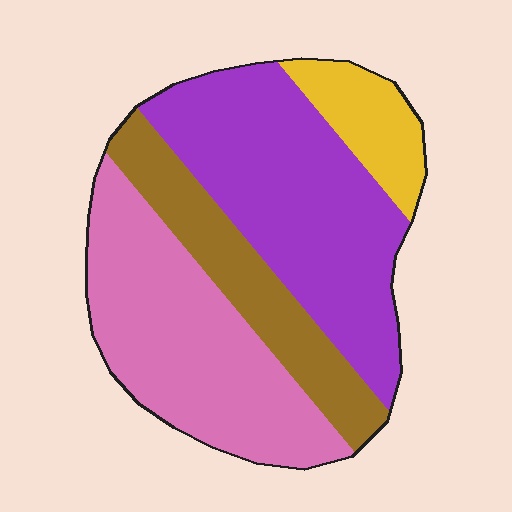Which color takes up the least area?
Yellow, at roughly 10%.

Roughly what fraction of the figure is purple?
Purple takes up between a third and a half of the figure.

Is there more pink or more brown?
Pink.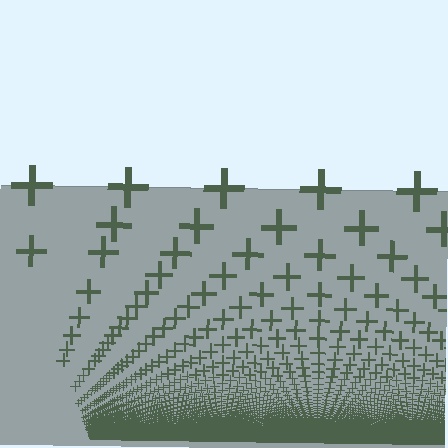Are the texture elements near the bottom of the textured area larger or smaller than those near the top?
Smaller. The gradient is inverted — elements near the bottom are smaller and denser.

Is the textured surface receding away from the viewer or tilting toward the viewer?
The surface appears to tilt toward the viewer. Texture elements get larger and sparser toward the top.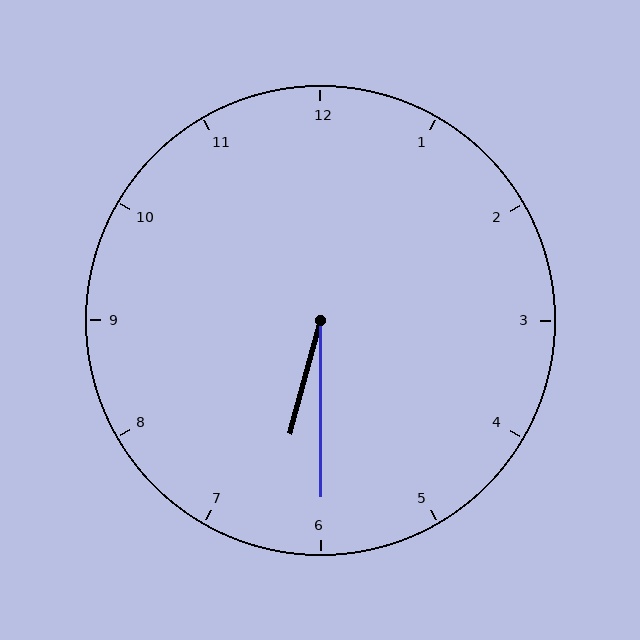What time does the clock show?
6:30.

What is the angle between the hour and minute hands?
Approximately 15 degrees.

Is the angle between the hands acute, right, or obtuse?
It is acute.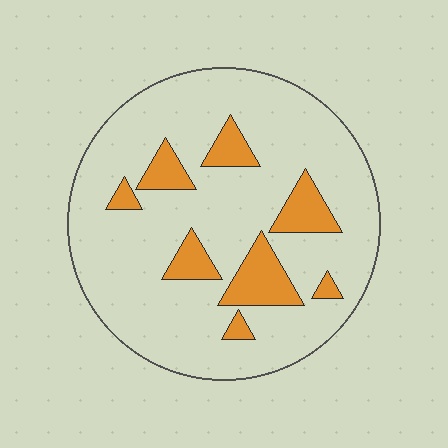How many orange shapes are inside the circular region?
8.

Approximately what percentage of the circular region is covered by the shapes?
Approximately 15%.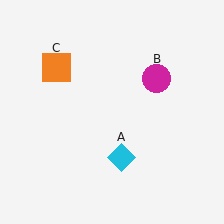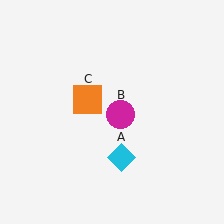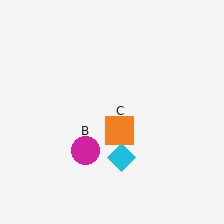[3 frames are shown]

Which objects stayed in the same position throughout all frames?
Cyan diamond (object A) remained stationary.